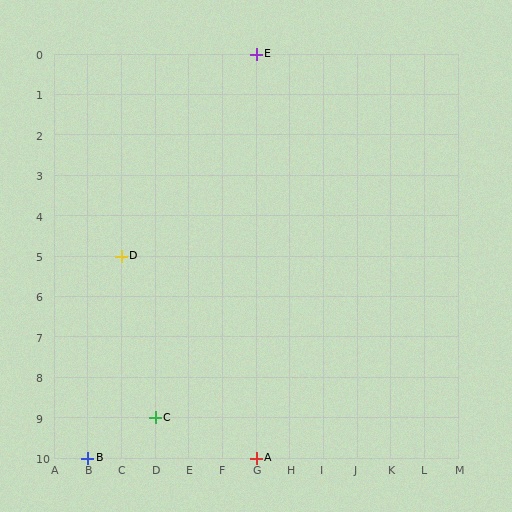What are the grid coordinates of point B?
Point B is at grid coordinates (B, 10).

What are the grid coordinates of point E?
Point E is at grid coordinates (G, 0).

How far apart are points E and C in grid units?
Points E and C are 3 columns and 9 rows apart (about 9.5 grid units diagonally).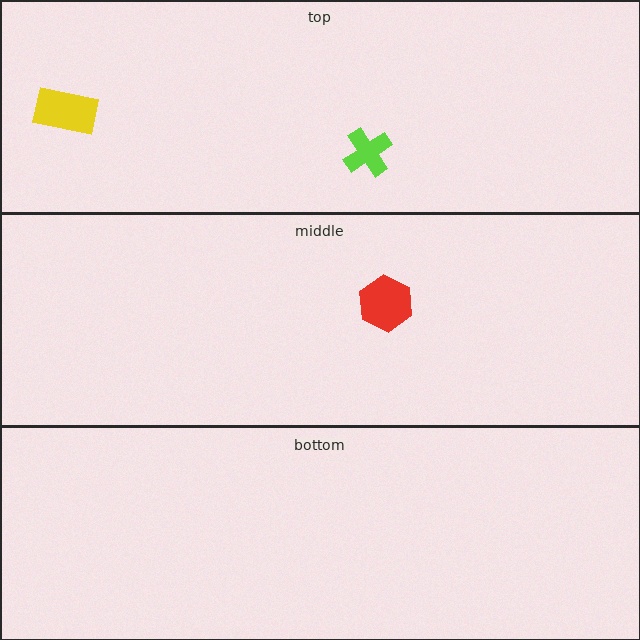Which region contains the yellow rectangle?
The top region.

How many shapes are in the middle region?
1.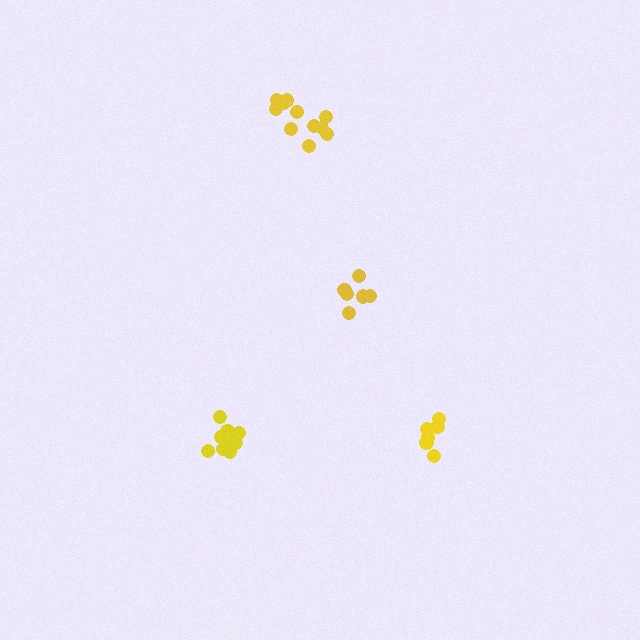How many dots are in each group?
Group 1: 11 dots, Group 2: 6 dots, Group 3: 9 dots, Group 4: 6 dots (32 total).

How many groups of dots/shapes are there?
There are 4 groups.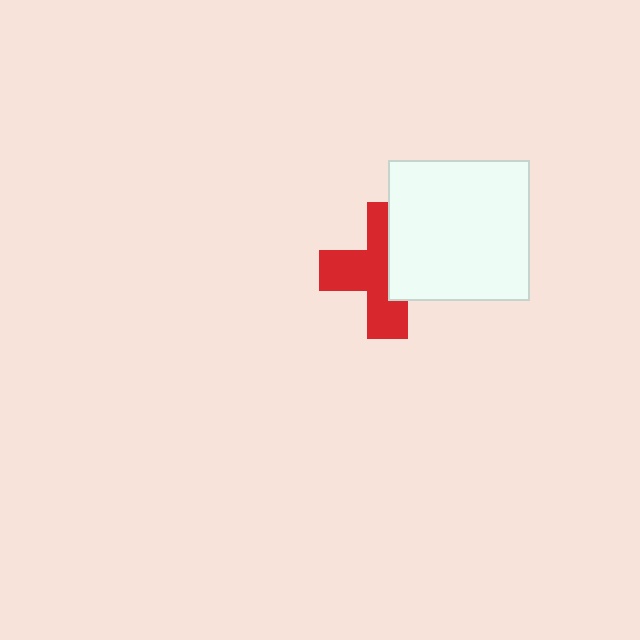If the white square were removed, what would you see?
You would see the complete red cross.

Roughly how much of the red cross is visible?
About half of it is visible (roughly 58%).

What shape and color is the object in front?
The object in front is a white square.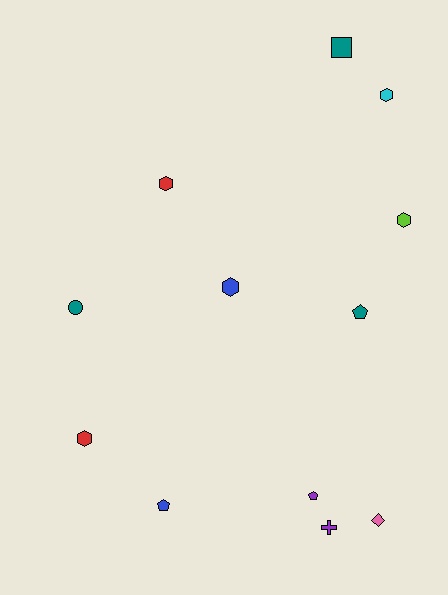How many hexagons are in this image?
There are 5 hexagons.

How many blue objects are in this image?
There are 2 blue objects.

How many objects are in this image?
There are 12 objects.